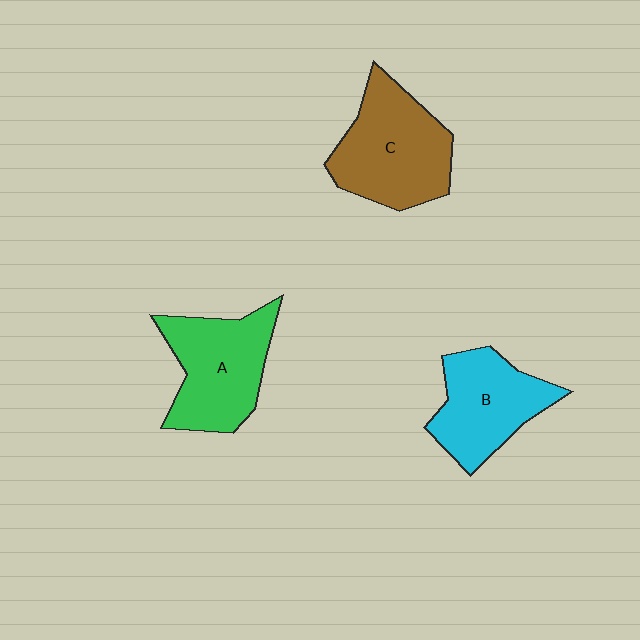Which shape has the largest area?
Shape C (brown).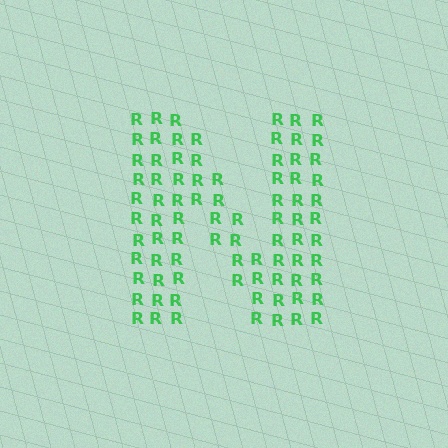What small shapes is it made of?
It is made of small letter R's.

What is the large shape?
The large shape is the letter N.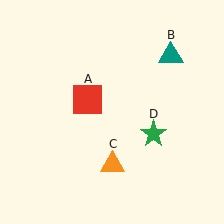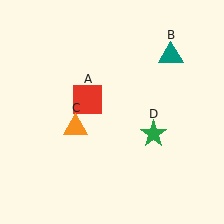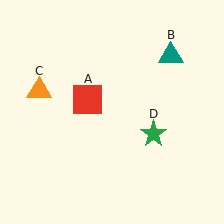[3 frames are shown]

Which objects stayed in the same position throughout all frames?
Red square (object A) and teal triangle (object B) and green star (object D) remained stationary.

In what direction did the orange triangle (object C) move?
The orange triangle (object C) moved up and to the left.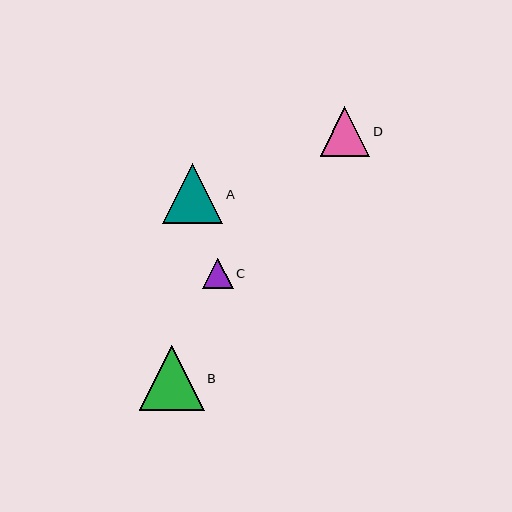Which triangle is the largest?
Triangle B is the largest with a size of approximately 64 pixels.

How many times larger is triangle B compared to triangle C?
Triangle B is approximately 2.1 times the size of triangle C.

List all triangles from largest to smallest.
From largest to smallest: B, A, D, C.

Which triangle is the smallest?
Triangle C is the smallest with a size of approximately 31 pixels.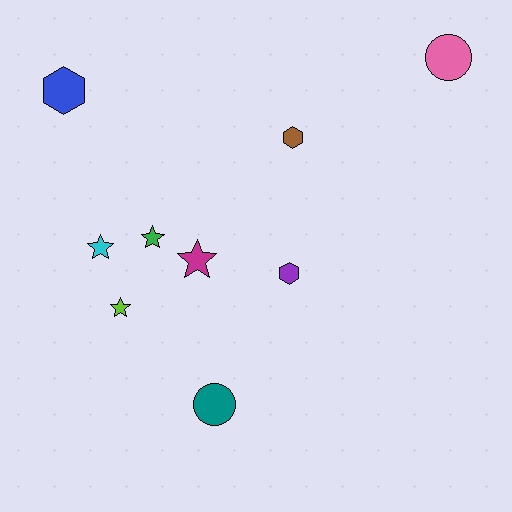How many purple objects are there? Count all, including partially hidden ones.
There is 1 purple object.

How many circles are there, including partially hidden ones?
There are 2 circles.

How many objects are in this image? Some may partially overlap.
There are 9 objects.